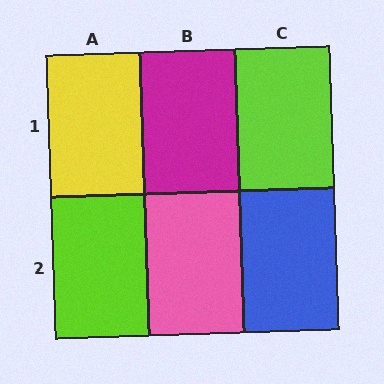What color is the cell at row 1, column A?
Yellow.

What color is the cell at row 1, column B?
Magenta.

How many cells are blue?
1 cell is blue.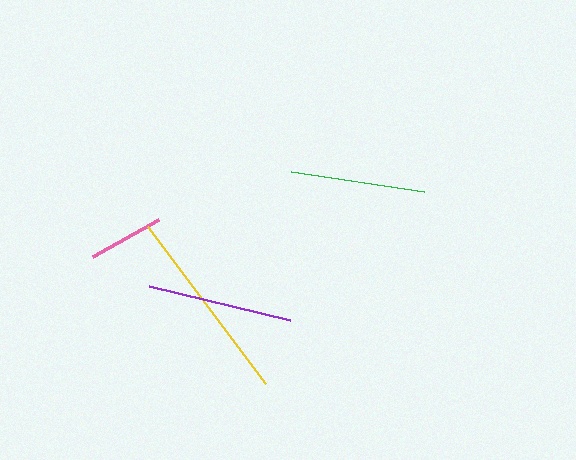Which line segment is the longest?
The yellow line is the longest at approximately 196 pixels.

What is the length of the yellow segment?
The yellow segment is approximately 196 pixels long.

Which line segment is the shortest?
The pink line is the shortest at approximately 76 pixels.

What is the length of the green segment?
The green segment is approximately 134 pixels long.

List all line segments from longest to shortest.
From longest to shortest: yellow, purple, green, pink.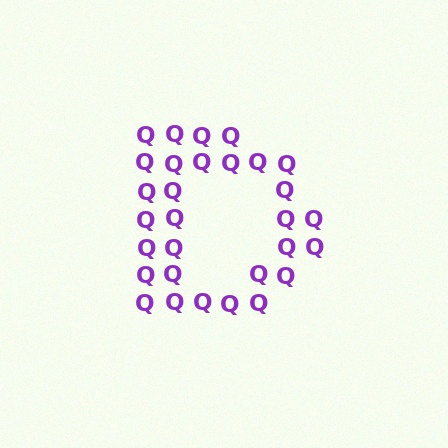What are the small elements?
The small elements are letter Q's.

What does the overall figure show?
The overall figure shows the letter D.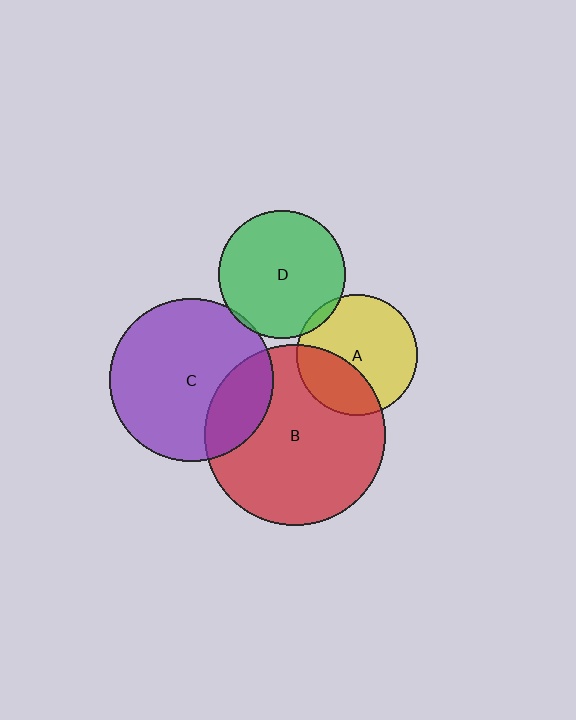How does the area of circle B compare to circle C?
Approximately 1.2 times.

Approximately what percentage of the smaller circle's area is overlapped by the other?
Approximately 35%.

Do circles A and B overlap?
Yes.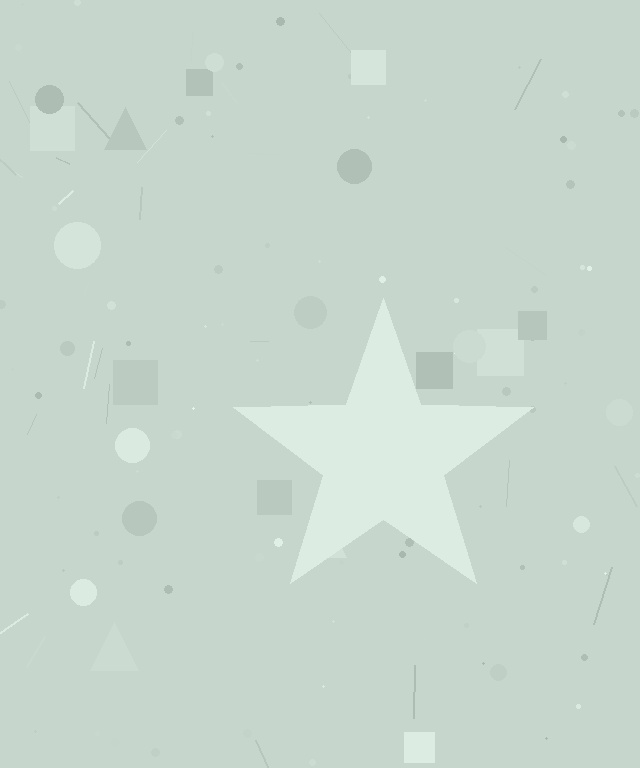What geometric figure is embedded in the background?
A star is embedded in the background.